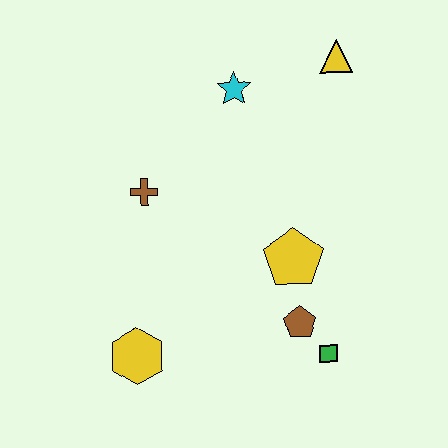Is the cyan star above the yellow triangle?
No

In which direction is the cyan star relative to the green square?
The cyan star is above the green square.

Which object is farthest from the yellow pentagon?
The yellow triangle is farthest from the yellow pentagon.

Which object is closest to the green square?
The brown pentagon is closest to the green square.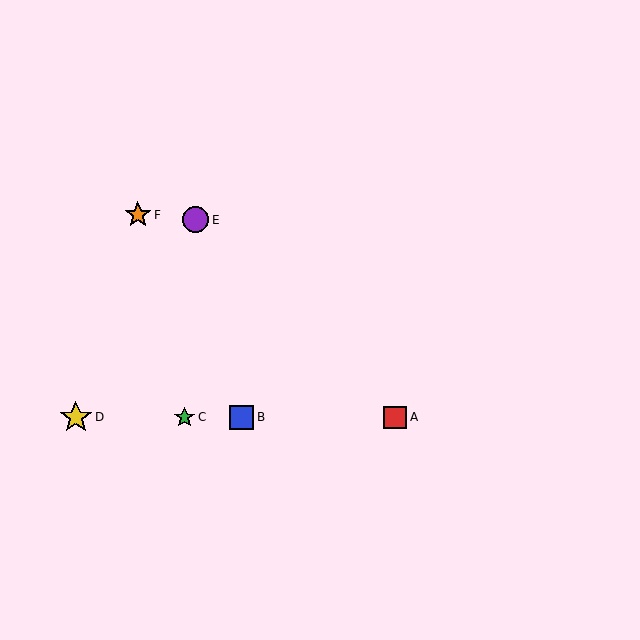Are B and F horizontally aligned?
No, B is at y≈417 and F is at y≈215.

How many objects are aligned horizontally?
4 objects (A, B, C, D) are aligned horizontally.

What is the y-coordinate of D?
Object D is at y≈417.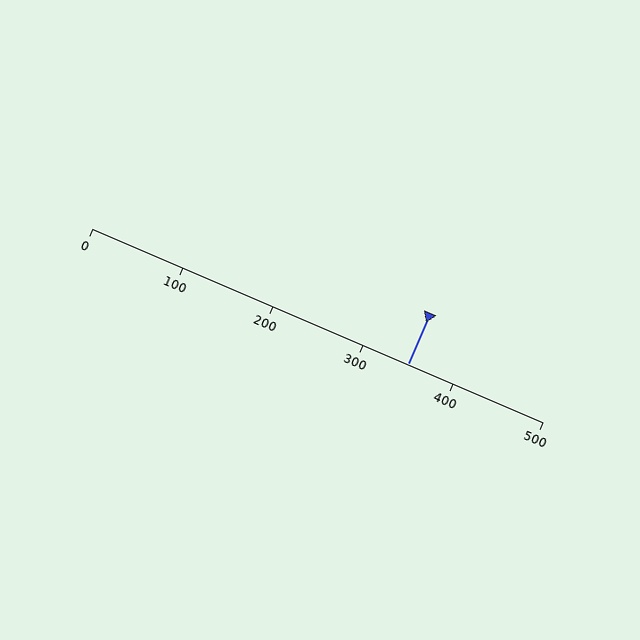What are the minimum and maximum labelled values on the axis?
The axis runs from 0 to 500.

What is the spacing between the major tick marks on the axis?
The major ticks are spaced 100 apart.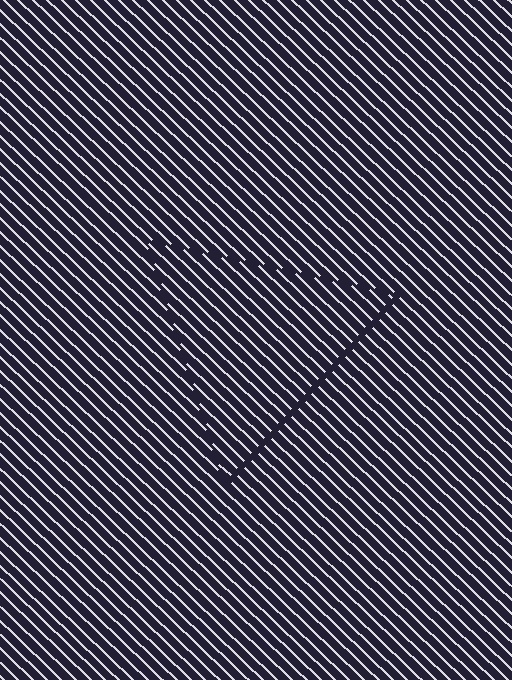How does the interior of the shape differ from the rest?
The interior of the shape contains the same grating, shifted by half a period — the contour is defined by the phase discontinuity where line-ends from the inner and outer gratings abut.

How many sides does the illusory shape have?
3 sides — the line-ends trace a triangle.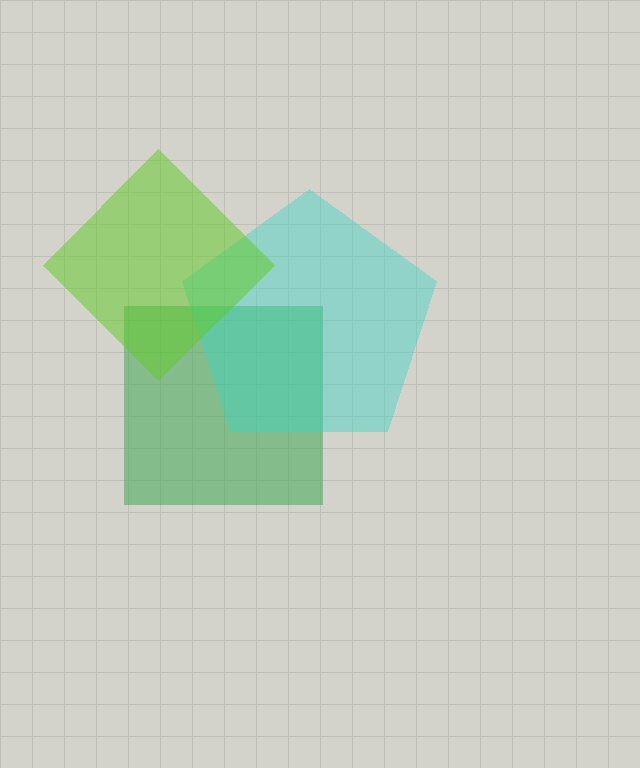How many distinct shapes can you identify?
There are 3 distinct shapes: a green square, a cyan pentagon, a lime diamond.